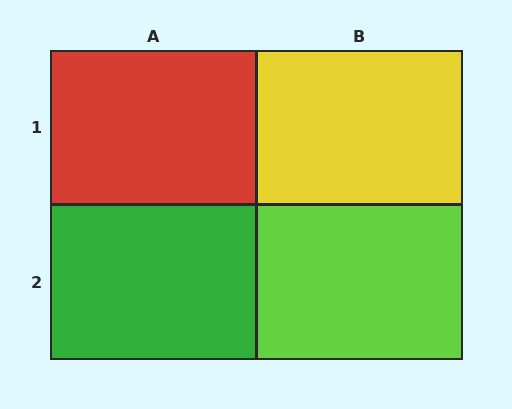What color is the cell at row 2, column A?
Green.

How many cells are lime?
1 cell is lime.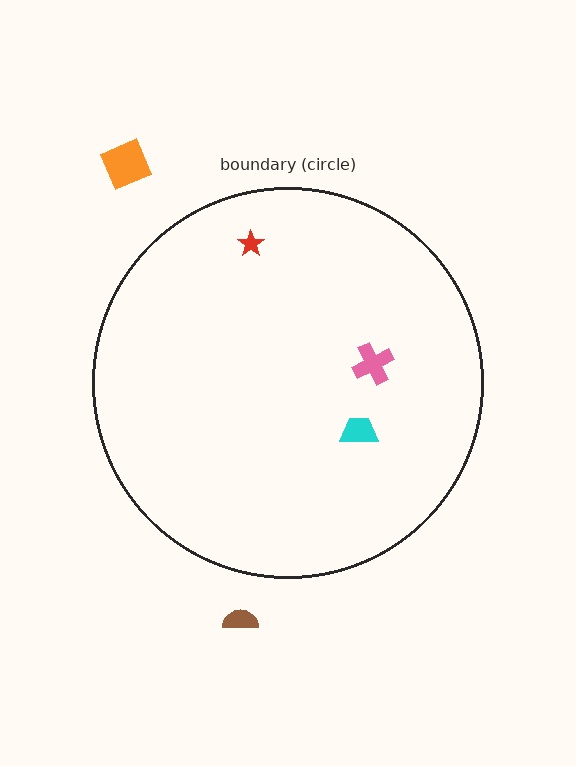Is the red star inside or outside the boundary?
Inside.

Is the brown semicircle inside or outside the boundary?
Outside.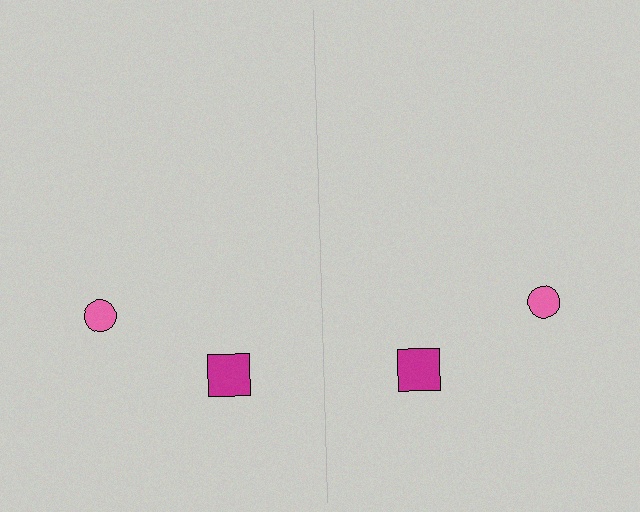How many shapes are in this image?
There are 4 shapes in this image.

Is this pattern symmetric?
Yes, this pattern has bilateral (reflection) symmetry.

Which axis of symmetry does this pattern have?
The pattern has a vertical axis of symmetry running through the center of the image.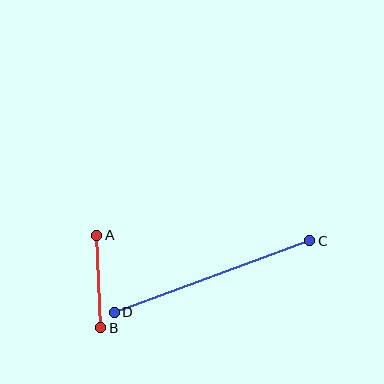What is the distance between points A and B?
The distance is approximately 93 pixels.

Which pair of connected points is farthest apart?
Points C and D are farthest apart.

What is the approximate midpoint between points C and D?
The midpoint is at approximately (212, 277) pixels.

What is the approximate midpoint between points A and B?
The midpoint is at approximately (99, 281) pixels.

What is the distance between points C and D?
The distance is approximately 208 pixels.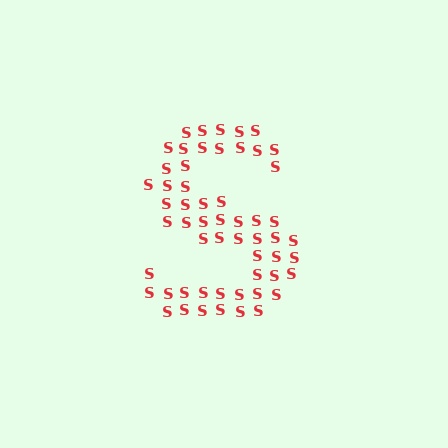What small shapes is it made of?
It is made of small letter S's.